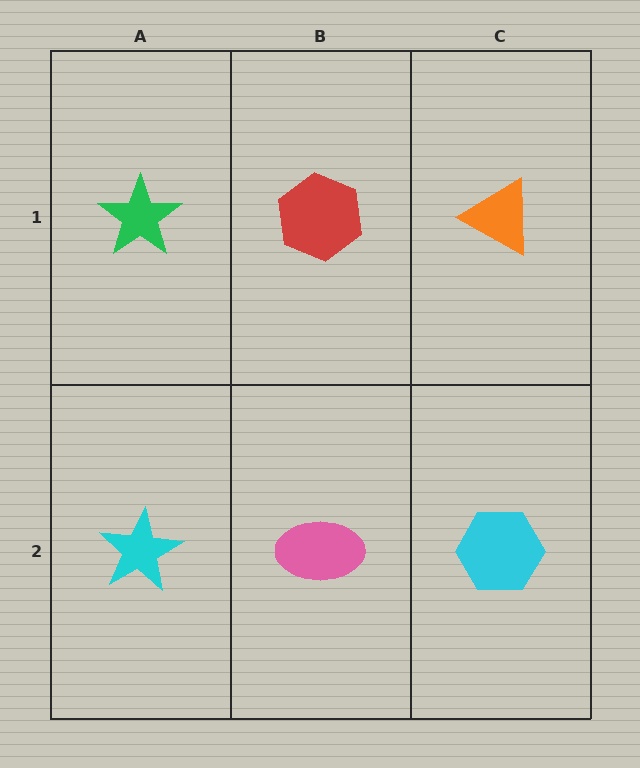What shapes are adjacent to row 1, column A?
A cyan star (row 2, column A), a red hexagon (row 1, column B).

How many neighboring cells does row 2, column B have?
3.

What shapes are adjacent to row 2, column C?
An orange triangle (row 1, column C), a pink ellipse (row 2, column B).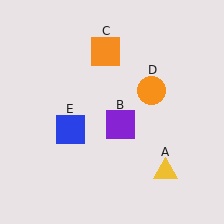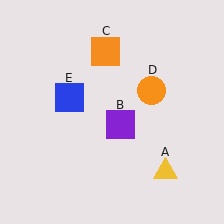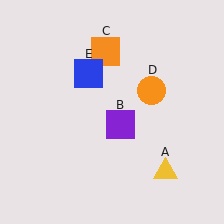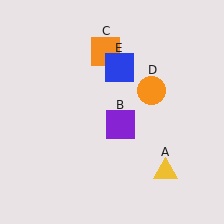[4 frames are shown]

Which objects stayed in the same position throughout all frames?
Yellow triangle (object A) and purple square (object B) and orange square (object C) and orange circle (object D) remained stationary.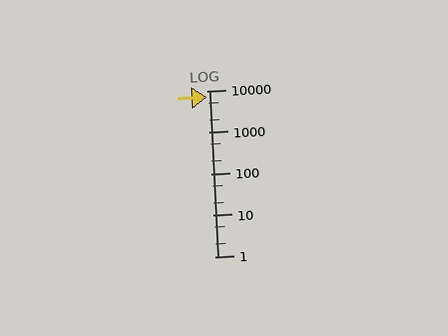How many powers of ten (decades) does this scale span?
The scale spans 4 decades, from 1 to 10000.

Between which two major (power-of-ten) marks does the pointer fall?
The pointer is between 1000 and 10000.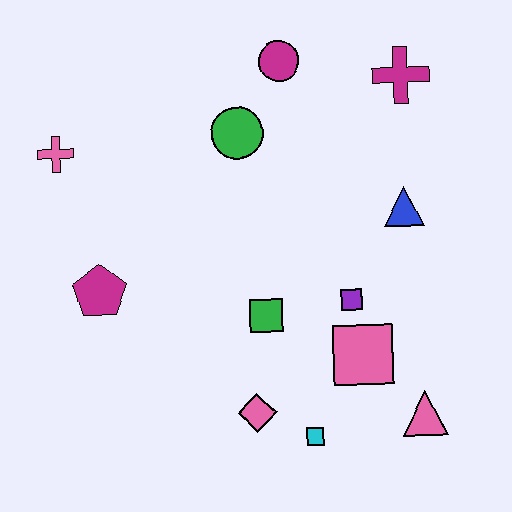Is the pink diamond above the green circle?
No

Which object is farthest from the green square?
The magenta cross is farthest from the green square.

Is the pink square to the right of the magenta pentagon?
Yes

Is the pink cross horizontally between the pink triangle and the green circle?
No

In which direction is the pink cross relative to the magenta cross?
The pink cross is to the left of the magenta cross.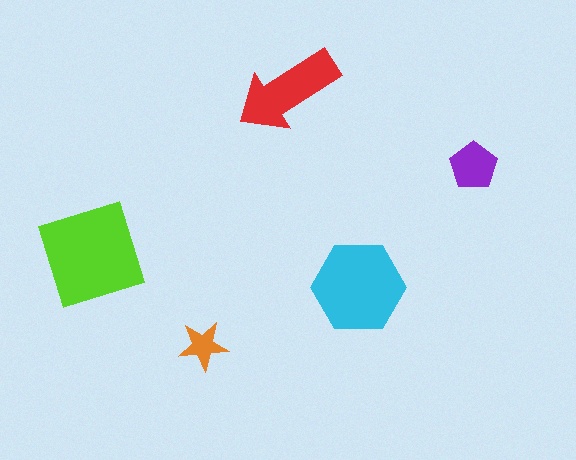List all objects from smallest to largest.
The orange star, the purple pentagon, the red arrow, the cyan hexagon, the lime diamond.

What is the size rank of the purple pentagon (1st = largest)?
4th.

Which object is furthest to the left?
The lime diamond is leftmost.